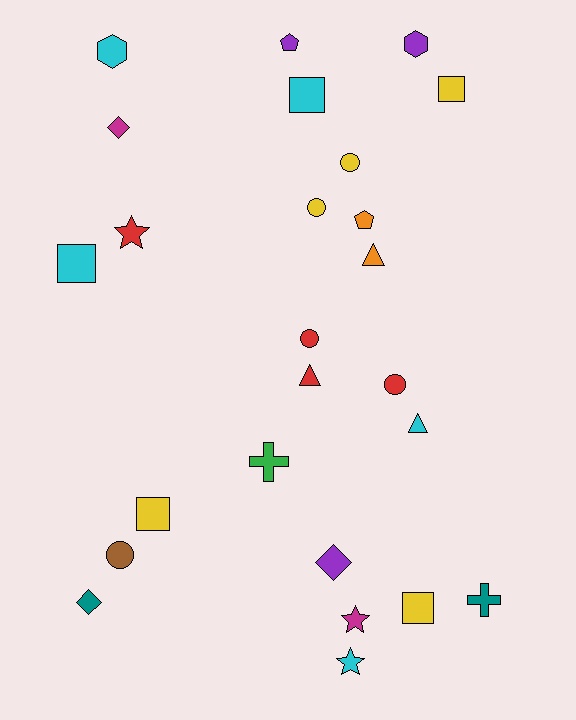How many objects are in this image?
There are 25 objects.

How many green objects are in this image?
There is 1 green object.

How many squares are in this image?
There are 5 squares.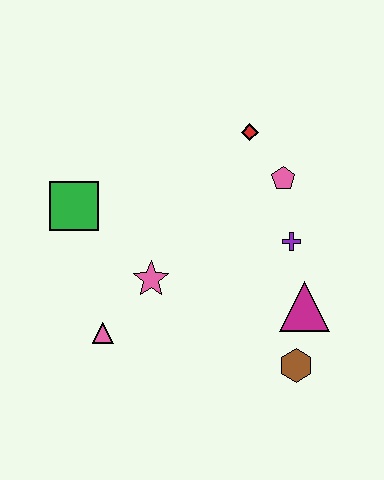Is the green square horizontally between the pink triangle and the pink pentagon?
No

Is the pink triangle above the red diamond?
No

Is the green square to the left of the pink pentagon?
Yes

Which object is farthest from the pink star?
The red diamond is farthest from the pink star.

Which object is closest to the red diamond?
The pink pentagon is closest to the red diamond.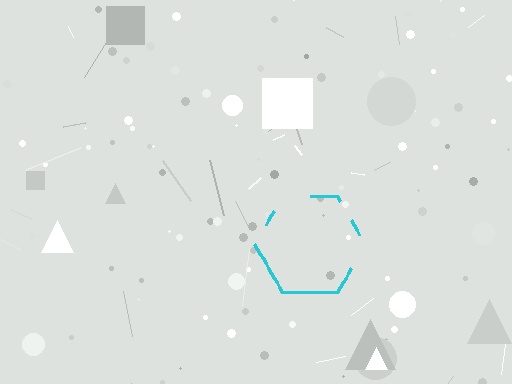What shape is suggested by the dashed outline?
The dashed outline suggests a hexagon.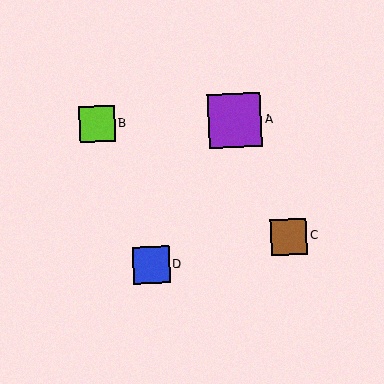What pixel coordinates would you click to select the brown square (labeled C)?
Click at (289, 237) to select the brown square C.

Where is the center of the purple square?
The center of the purple square is at (235, 120).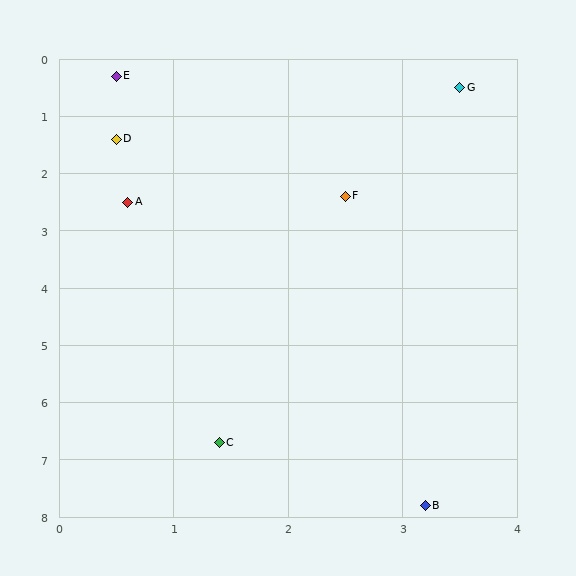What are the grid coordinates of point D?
Point D is at approximately (0.5, 1.4).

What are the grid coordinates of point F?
Point F is at approximately (2.5, 2.4).